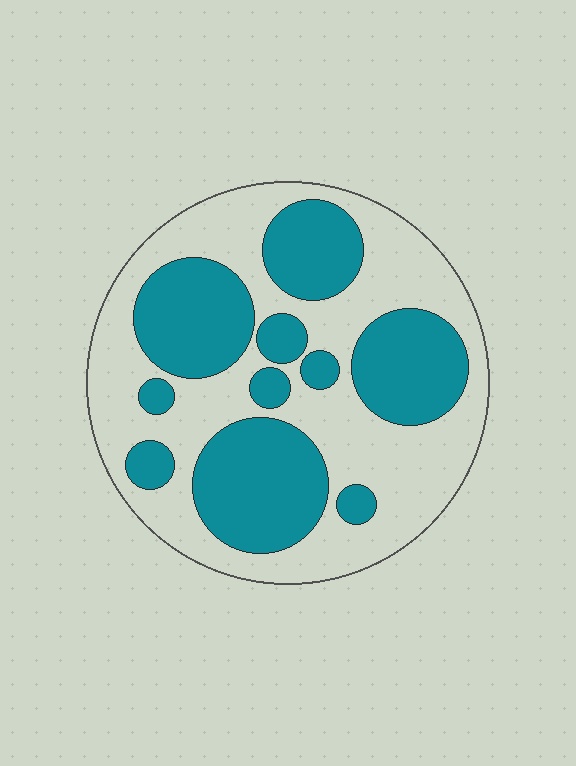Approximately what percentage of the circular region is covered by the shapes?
Approximately 45%.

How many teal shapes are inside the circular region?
10.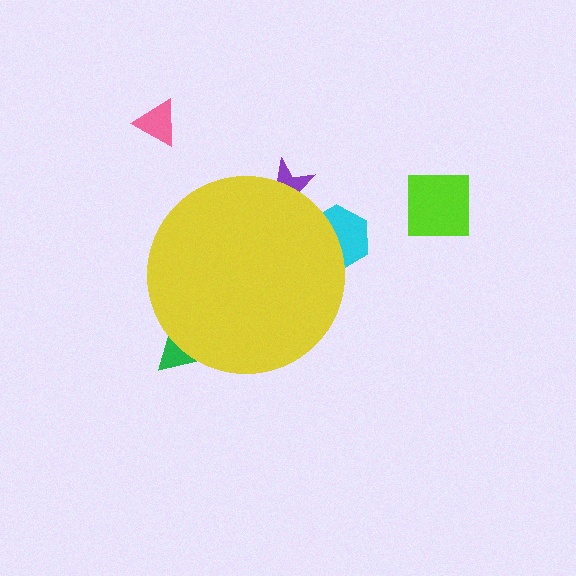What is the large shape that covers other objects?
A yellow circle.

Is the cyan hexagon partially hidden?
Yes, the cyan hexagon is partially hidden behind the yellow circle.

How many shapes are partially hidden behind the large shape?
3 shapes are partially hidden.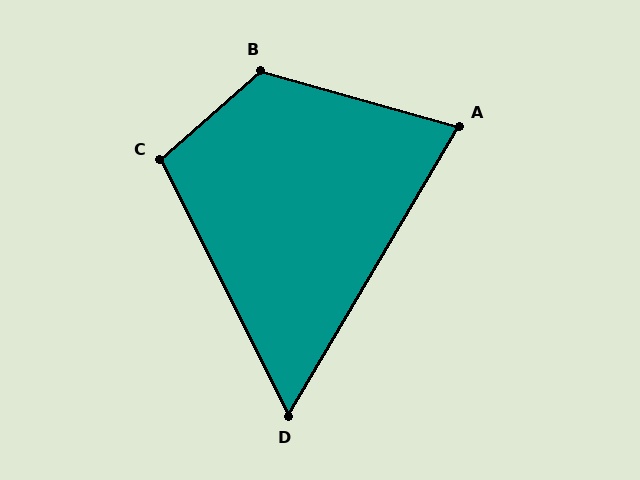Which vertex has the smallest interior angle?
D, at approximately 57 degrees.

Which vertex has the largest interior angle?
B, at approximately 123 degrees.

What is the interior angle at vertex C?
Approximately 105 degrees (obtuse).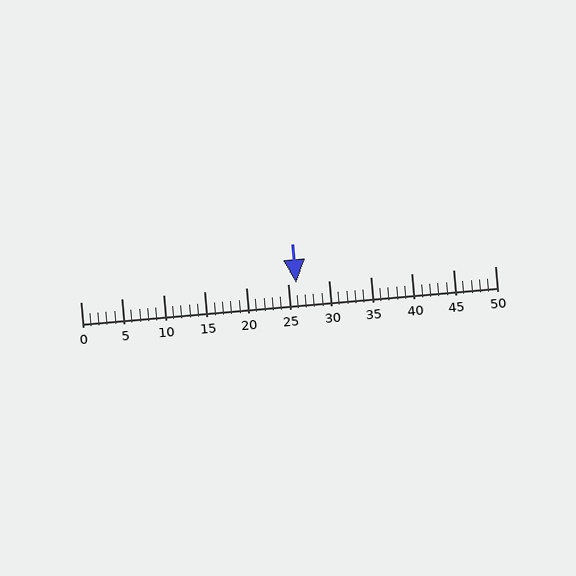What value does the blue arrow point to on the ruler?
The blue arrow points to approximately 26.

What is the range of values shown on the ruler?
The ruler shows values from 0 to 50.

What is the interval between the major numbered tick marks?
The major tick marks are spaced 5 units apart.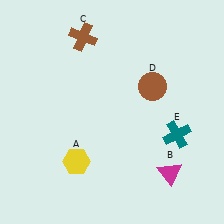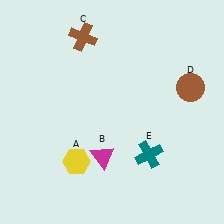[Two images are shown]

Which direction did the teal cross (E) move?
The teal cross (E) moved left.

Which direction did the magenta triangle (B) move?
The magenta triangle (B) moved left.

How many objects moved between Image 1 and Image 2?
3 objects moved between the two images.